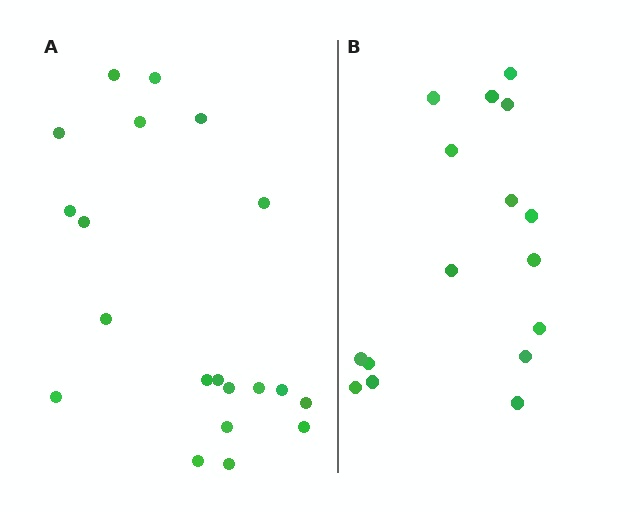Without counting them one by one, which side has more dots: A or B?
Region A (the left region) has more dots.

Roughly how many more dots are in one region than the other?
Region A has about 4 more dots than region B.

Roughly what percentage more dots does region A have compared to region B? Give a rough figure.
About 25% more.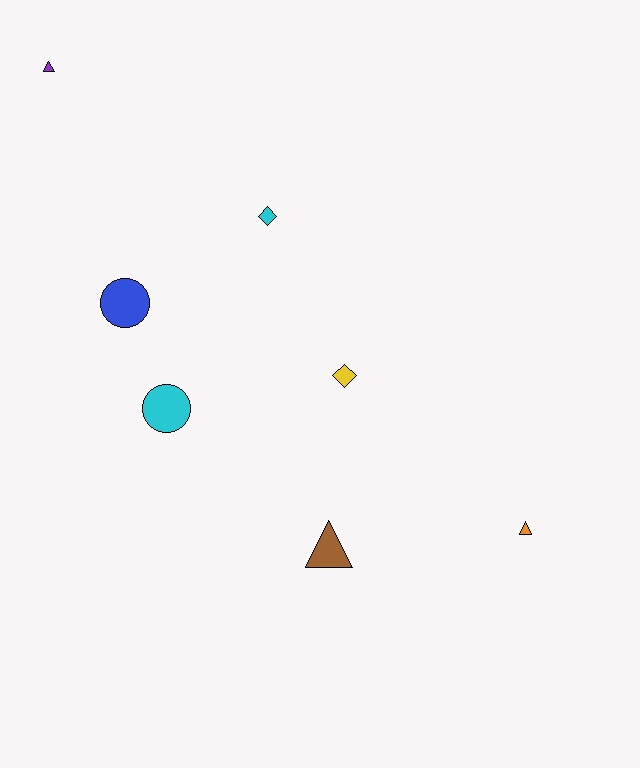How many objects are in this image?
There are 7 objects.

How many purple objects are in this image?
There is 1 purple object.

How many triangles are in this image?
There are 3 triangles.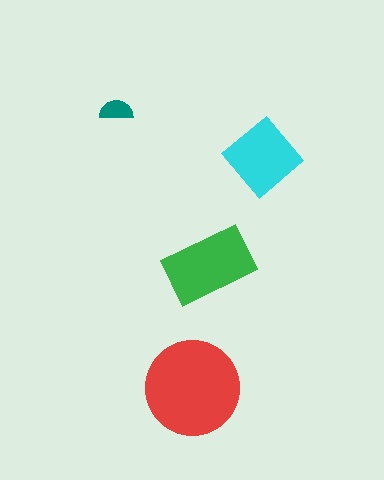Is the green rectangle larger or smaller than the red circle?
Smaller.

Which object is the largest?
The red circle.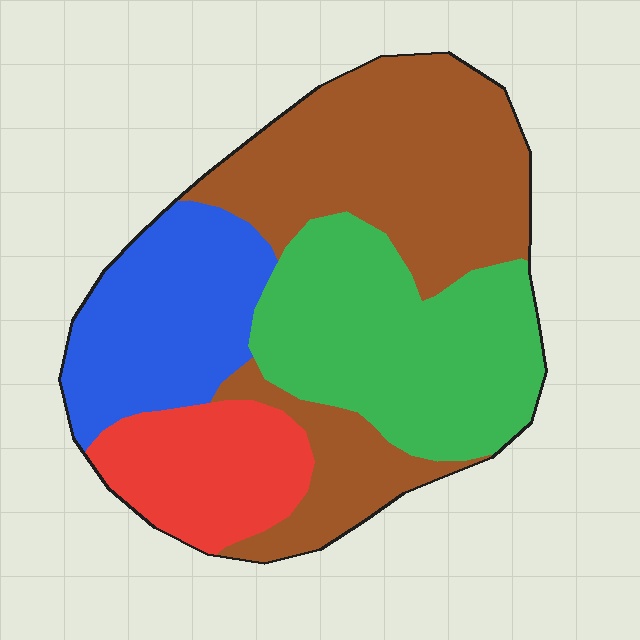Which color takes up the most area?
Brown, at roughly 40%.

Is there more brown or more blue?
Brown.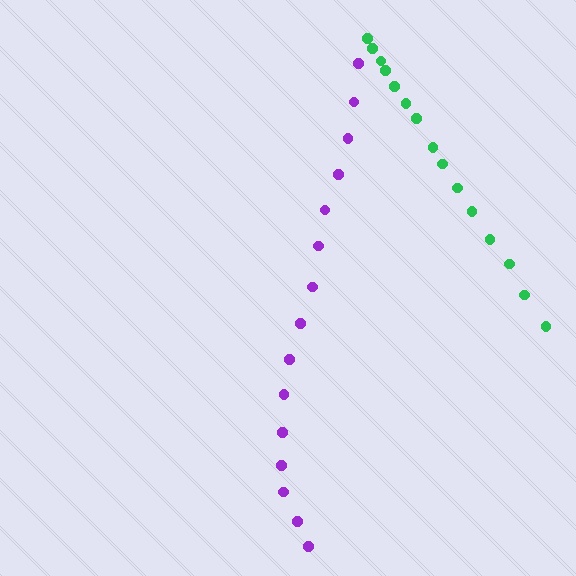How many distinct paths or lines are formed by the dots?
There are 2 distinct paths.